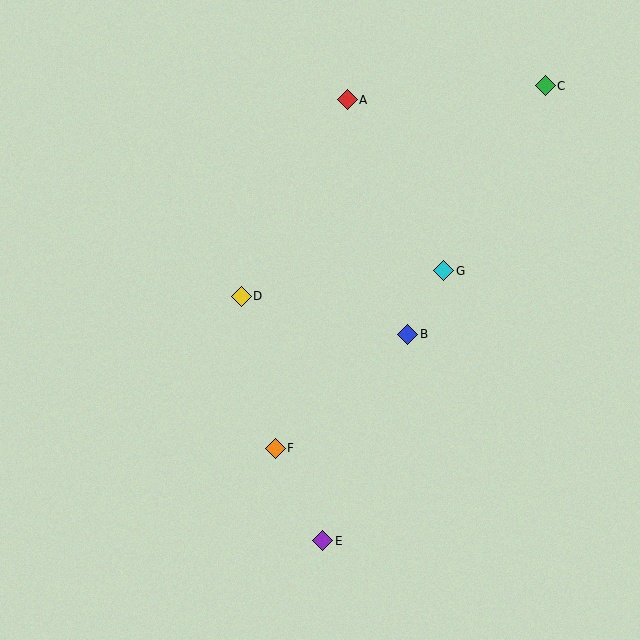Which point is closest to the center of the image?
Point D at (241, 296) is closest to the center.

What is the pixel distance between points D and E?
The distance between D and E is 258 pixels.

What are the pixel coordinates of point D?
Point D is at (241, 296).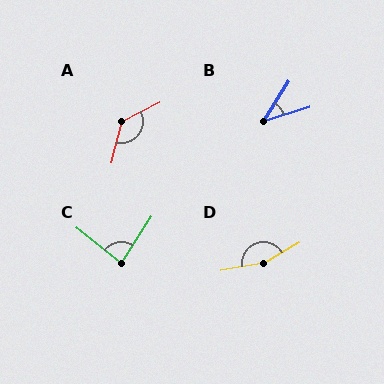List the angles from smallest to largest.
B (40°), C (84°), A (132°), D (160°).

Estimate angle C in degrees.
Approximately 84 degrees.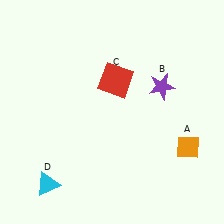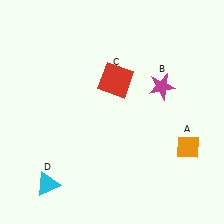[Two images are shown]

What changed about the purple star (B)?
In Image 1, B is purple. In Image 2, it changed to magenta.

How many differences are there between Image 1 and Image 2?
There is 1 difference between the two images.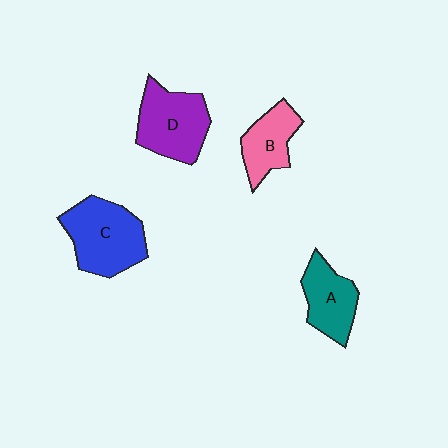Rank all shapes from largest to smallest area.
From largest to smallest: C (blue), D (purple), A (teal), B (pink).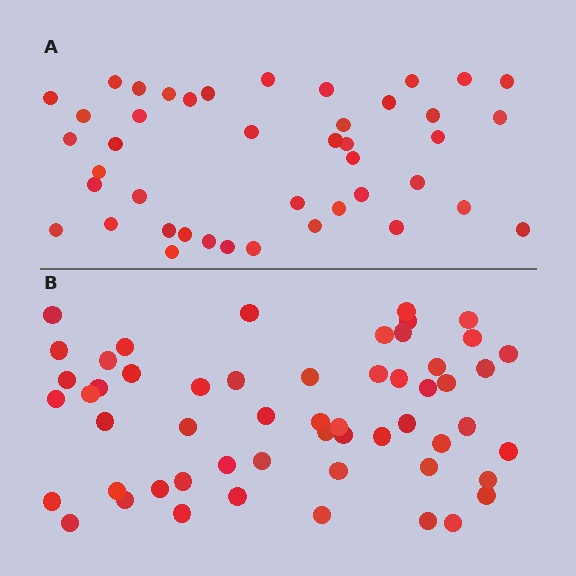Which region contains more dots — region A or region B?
Region B (the bottom region) has more dots.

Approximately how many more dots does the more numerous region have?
Region B has roughly 12 or so more dots than region A.